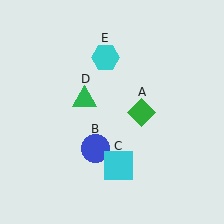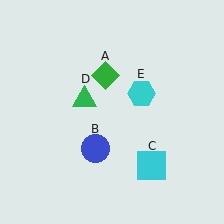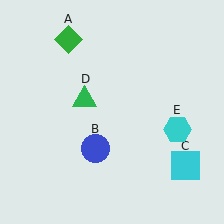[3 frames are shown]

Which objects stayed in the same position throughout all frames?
Blue circle (object B) and green triangle (object D) remained stationary.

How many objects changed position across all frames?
3 objects changed position: green diamond (object A), cyan square (object C), cyan hexagon (object E).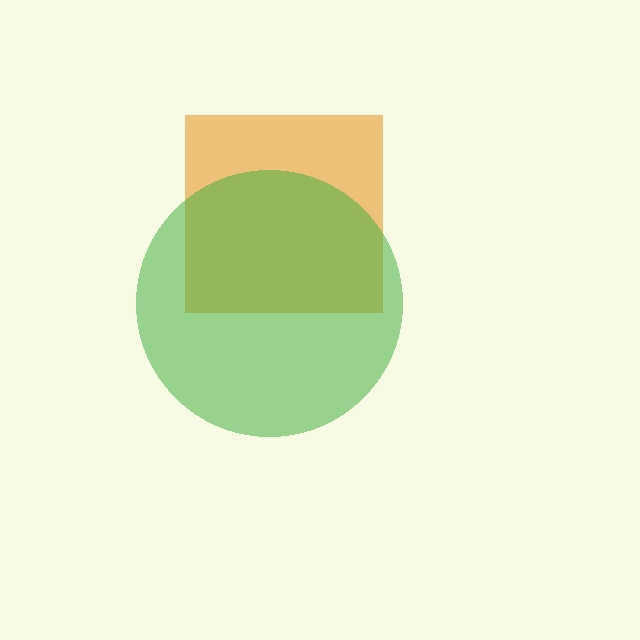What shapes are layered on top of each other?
The layered shapes are: an orange square, a green circle.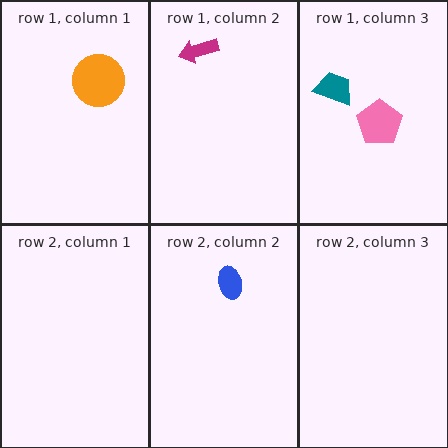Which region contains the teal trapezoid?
The row 1, column 3 region.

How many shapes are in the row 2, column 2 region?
1.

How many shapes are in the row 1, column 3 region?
2.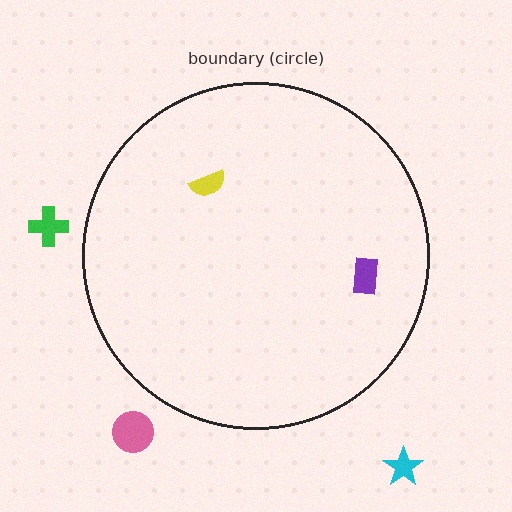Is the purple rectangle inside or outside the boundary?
Inside.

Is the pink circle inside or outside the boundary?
Outside.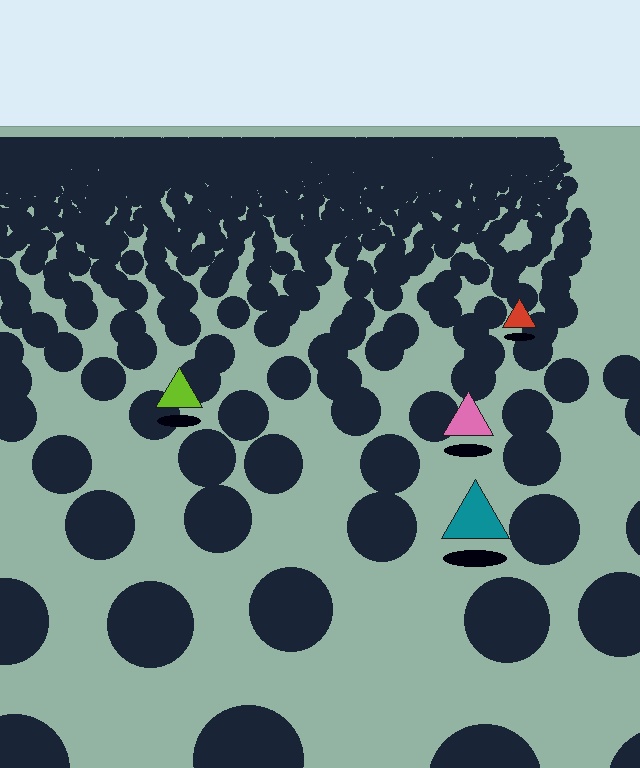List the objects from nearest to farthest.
From nearest to farthest: the teal triangle, the pink triangle, the lime triangle, the red triangle.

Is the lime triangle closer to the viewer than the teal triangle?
No. The teal triangle is closer — you can tell from the texture gradient: the ground texture is coarser near it.